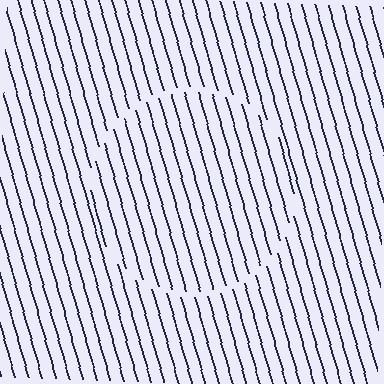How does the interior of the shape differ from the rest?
The interior of the shape contains the same grating, shifted by half a period — the contour is defined by the phase discontinuity where line-ends from the inner and outer gratings abut.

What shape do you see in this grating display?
An illusory circle. The interior of the shape contains the same grating, shifted by half a period — the contour is defined by the phase discontinuity where line-ends from the inner and outer gratings abut.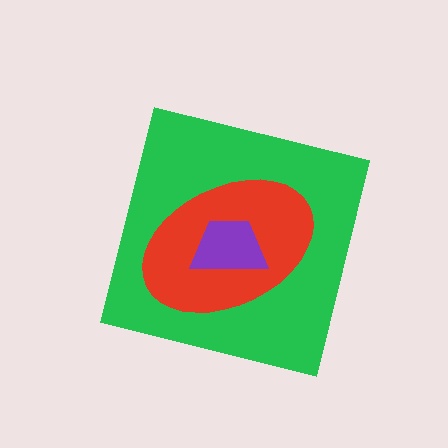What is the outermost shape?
The green square.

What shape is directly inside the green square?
The red ellipse.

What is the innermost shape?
The purple trapezoid.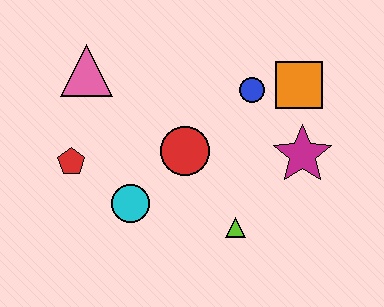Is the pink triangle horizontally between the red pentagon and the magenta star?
Yes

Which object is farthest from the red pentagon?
The orange square is farthest from the red pentagon.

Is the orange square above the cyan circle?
Yes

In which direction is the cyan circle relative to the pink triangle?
The cyan circle is below the pink triangle.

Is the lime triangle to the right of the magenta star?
No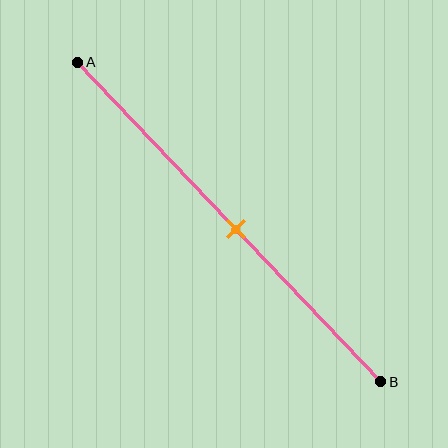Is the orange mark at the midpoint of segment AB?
Yes, the mark is approximately at the midpoint.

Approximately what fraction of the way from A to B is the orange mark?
The orange mark is approximately 50% of the way from A to B.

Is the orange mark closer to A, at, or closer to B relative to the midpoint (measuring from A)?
The orange mark is approximately at the midpoint of segment AB.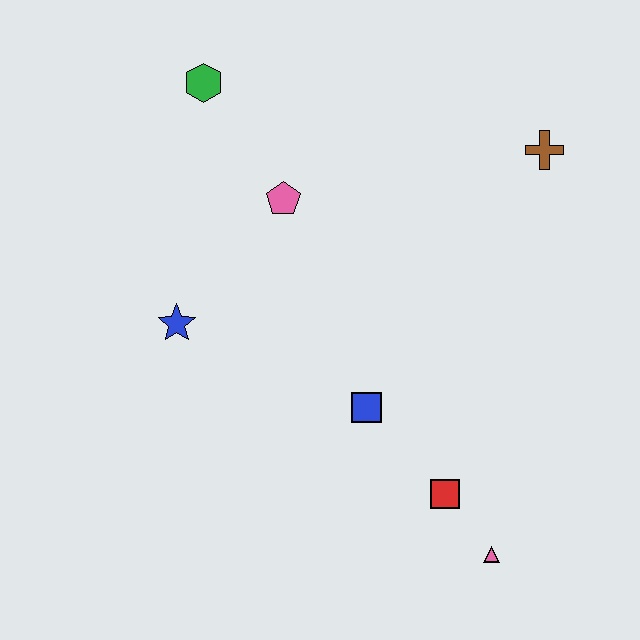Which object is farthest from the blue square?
The green hexagon is farthest from the blue square.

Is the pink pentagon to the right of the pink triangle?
No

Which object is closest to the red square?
The pink triangle is closest to the red square.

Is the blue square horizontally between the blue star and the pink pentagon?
No